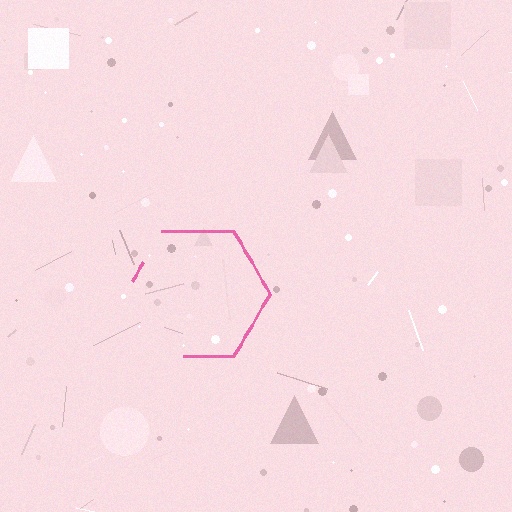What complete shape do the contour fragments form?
The contour fragments form a hexagon.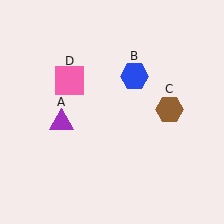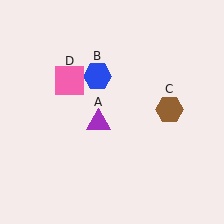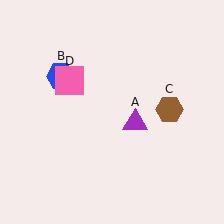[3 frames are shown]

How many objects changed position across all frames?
2 objects changed position: purple triangle (object A), blue hexagon (object B).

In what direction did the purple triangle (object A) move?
The purple triangle (object A) moved right.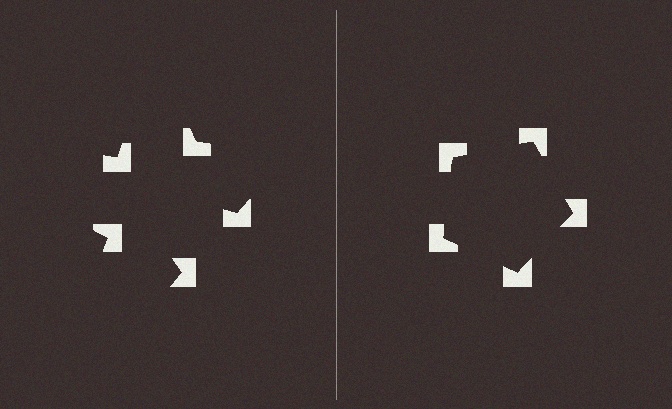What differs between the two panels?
The notched squares are positioned identically on both sides; only the wedge orientations differ. On the right they align to a pentagon; on the left they are misaligned.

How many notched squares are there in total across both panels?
10 — 5 on each side.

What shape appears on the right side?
An illusory pentagon.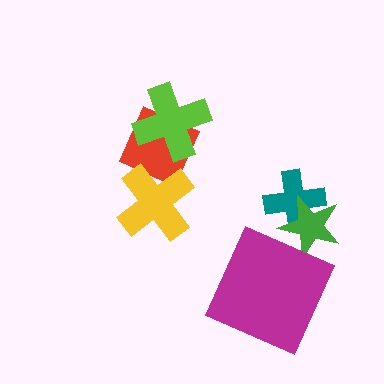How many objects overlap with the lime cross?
1 object overlaps with the lime cross.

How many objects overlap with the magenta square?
0 objects overlap with the magenta square.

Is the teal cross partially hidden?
Yes, it is partially covered by another shape.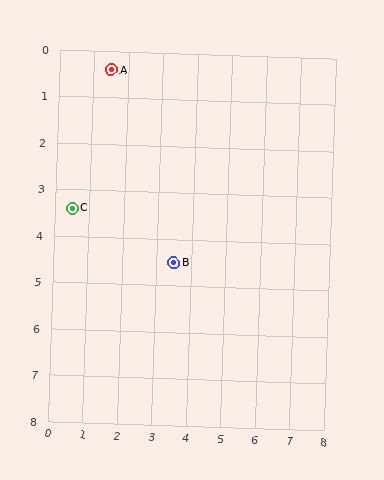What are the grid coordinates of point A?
Point A is at approximately (1.5, 0.4).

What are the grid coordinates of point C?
Point C is at approximately (0.5, 3.4).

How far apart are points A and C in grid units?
Points A and C are about 3.2 grid units apart.